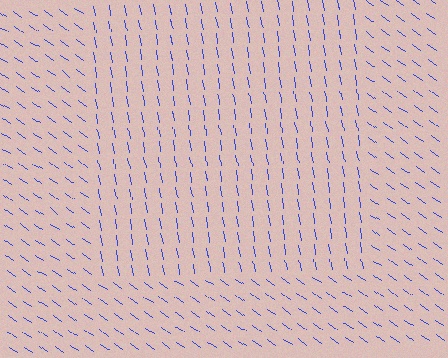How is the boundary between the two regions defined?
The boundary is defined purely by a change in line orientation (approximately 45 degrees difference). All lines are the same color and thickness.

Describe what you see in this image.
The image is filled with small blue line segments. A rectangle region in the image has lines oriented differently from the surrounding lines, creating a visible texture boundary.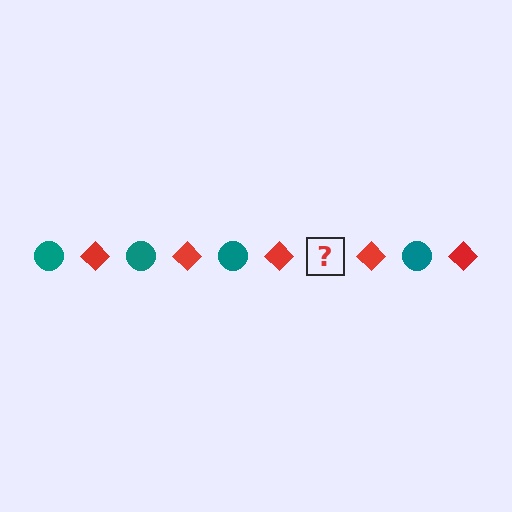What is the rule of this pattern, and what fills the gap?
The rule is that the pattern alternates between teal circle and red diamond. The gap should be filled with a teal circle.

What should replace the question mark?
The question mark should be replaced with a teal circle.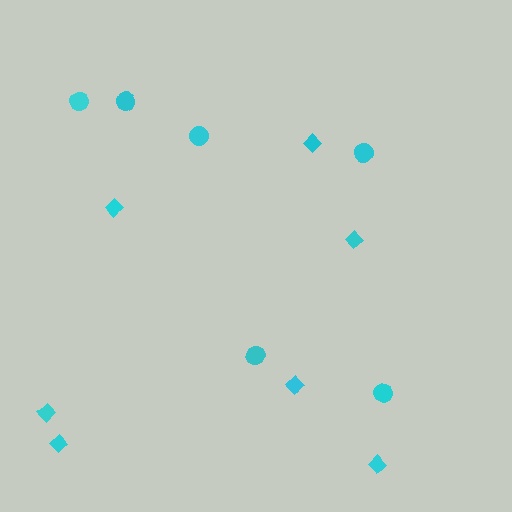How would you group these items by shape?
There are 2 groups: one group of circles (6) and one group of diamonds (7).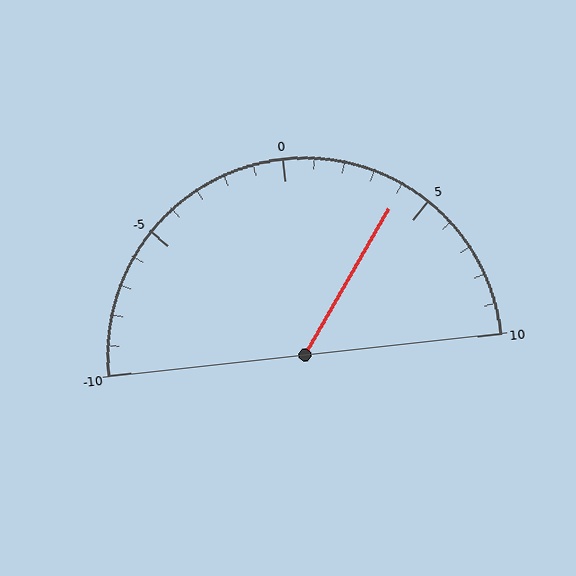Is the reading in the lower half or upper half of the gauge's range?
The reading is in the upper half of the range (-10 to 10).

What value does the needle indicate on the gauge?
The needle indicates approximately 4.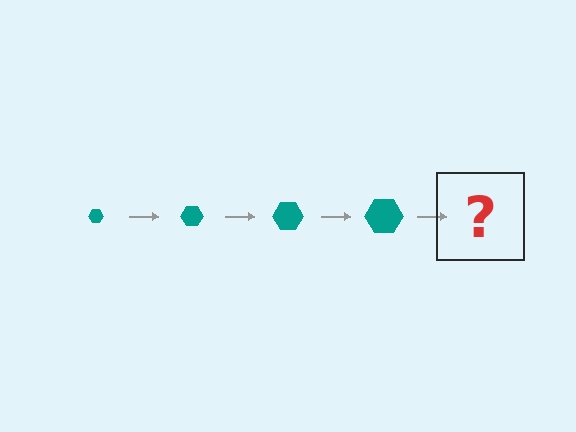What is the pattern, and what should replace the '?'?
The pattern is that the hexagon gets progressively larger each step. The '?' should be a teal hexagon, larger than the previous one.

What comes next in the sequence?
The next element should be a teal hexagon, larger than the previous one.